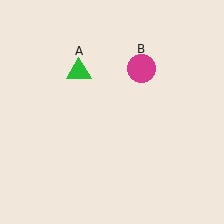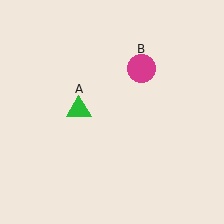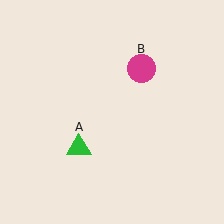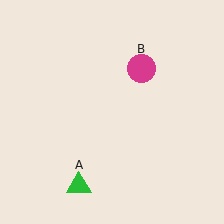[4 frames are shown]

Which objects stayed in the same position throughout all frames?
Magenta circle (object B) remained stationary.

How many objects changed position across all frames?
1 object changed position: green triangle (object A).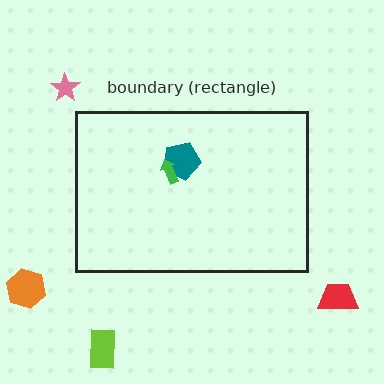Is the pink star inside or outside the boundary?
Outside.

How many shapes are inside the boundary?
2 inside, 4 outside.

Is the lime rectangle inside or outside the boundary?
Outside.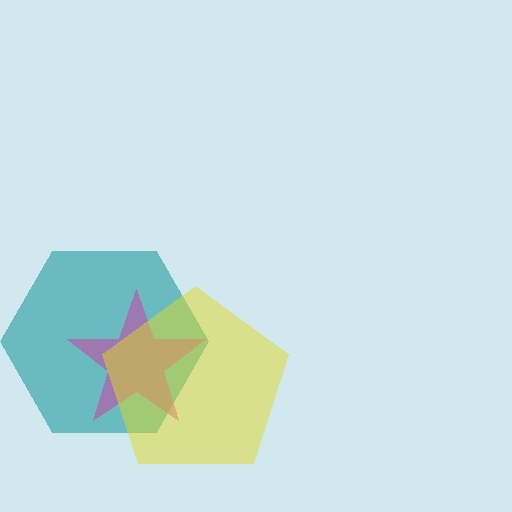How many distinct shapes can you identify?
There are 3 distinct shapes: a teal hexagon, a magenta star, a yellow pentagon.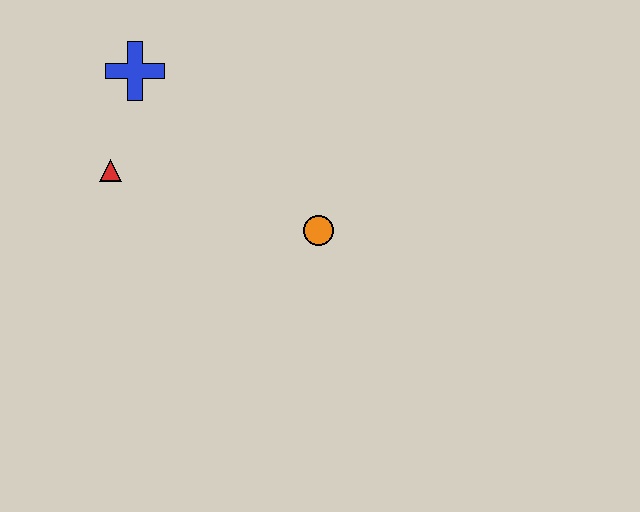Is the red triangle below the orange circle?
No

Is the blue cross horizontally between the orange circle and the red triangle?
Yes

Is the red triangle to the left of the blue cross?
Yes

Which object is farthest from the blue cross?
The orange circle is farthest from the blue cross.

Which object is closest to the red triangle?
The blue cross is closest to the red triangle.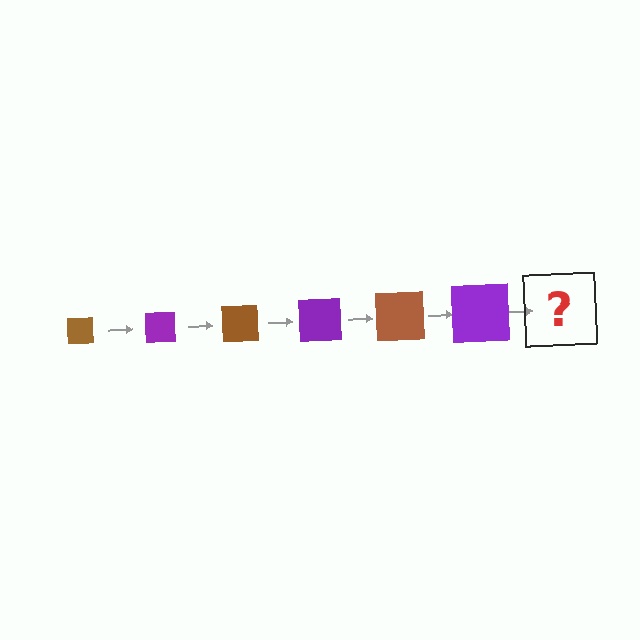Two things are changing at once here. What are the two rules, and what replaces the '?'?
The two rules are that the square grows larger each step and the color cycles through brown and purple. The '?' should be a brown square, larger than the previous one.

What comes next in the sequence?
The next element should be a brown square, larger than the previous one.